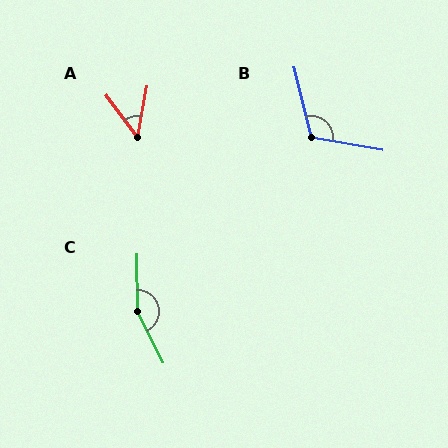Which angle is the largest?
C, at approximately 155 degrees.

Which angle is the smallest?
A, at approximately 47 degrees.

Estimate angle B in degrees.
Approximately 114 degrees.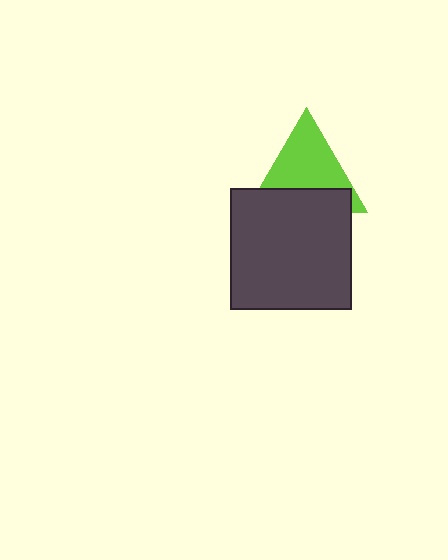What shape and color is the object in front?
The object in front is a dark gray square.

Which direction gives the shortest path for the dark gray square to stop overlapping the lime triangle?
Moving down gives the shortest separation.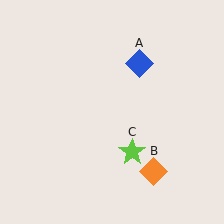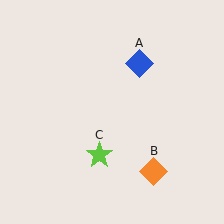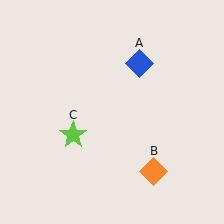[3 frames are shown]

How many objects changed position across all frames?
1 object changed position: lime star (object C).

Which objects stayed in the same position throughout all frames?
Blue diamond (object A) and orange diamond (object B) remained stationary.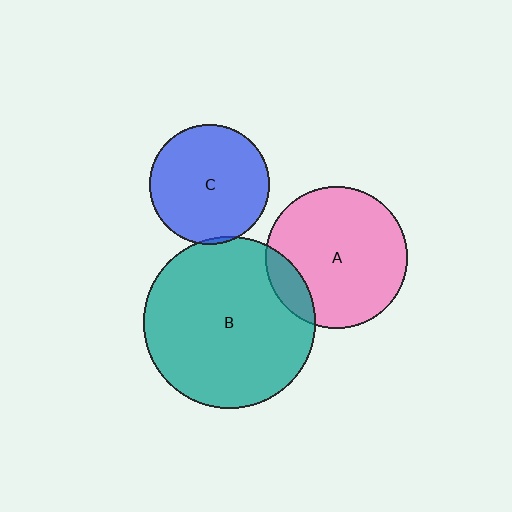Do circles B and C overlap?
Yes.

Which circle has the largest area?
Circle B (teal).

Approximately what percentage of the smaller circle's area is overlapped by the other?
Approximately 5%.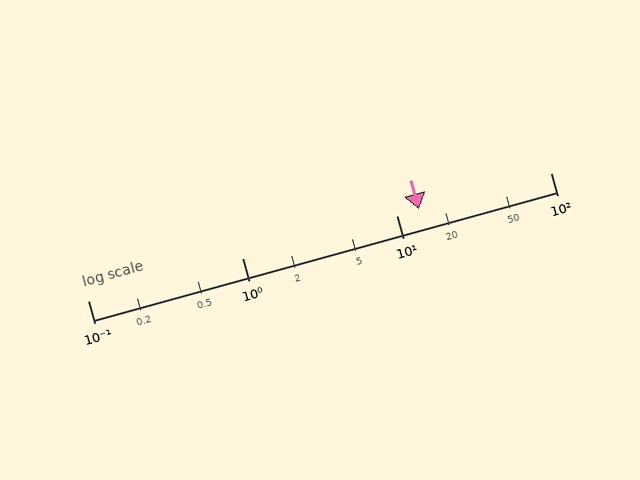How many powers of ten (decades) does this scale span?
The scale spans 3 decades, from 0.1 to 100.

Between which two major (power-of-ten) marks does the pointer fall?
The pointer is between 10 and 100.